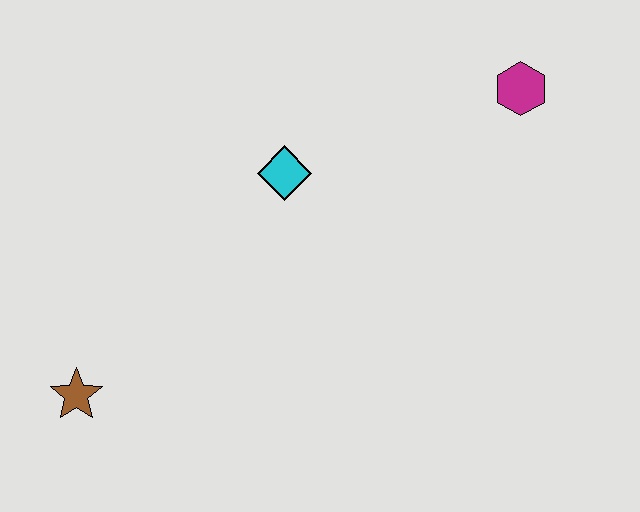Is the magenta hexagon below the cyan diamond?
No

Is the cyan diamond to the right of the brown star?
Yes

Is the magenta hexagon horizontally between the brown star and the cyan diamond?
No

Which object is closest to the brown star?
The cyan diamond is closest to the brown star.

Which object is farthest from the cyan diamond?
The brown star is farthest from the cyan diamond.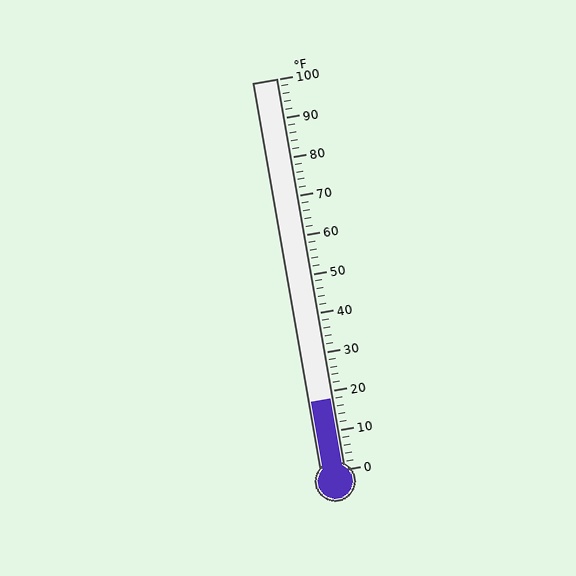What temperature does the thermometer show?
The thermometer shows approximately 18°F.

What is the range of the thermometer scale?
The thermometer scale ranges from 0°F to 100°F.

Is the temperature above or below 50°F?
The temperature is below 50°F.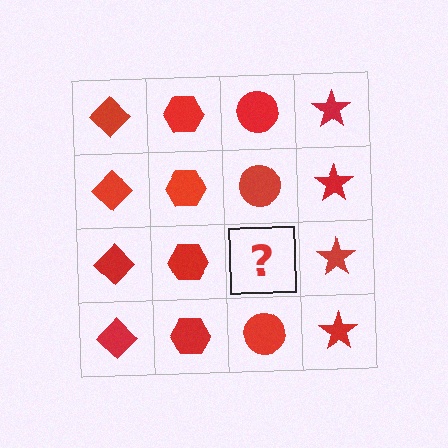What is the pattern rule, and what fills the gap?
The rule is that each column has a consistent shape. The gap should be filled with a red circle.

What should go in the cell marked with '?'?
The missing cell should contain a red circle.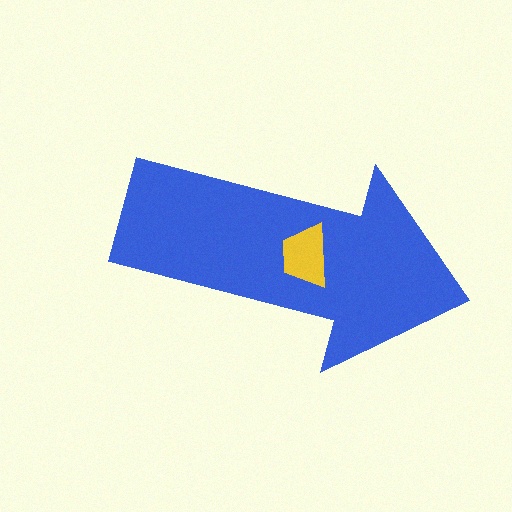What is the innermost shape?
The yellow trapezoid.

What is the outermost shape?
The blue arrow.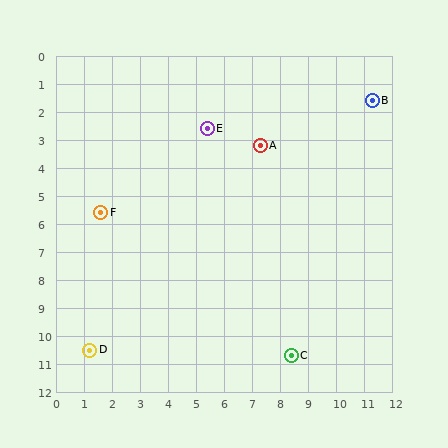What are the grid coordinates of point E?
Point E is at approximately (5.4, 2.6).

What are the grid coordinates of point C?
Point C is at approximately (8.4, 10.7).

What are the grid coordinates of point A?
Point A is at approximately (7.3, 3.2).